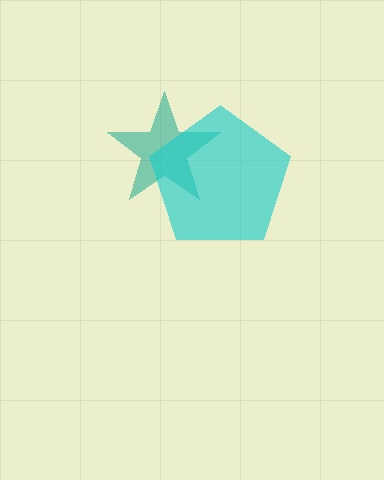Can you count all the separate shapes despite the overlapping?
Yes, there are 2 separate shapes.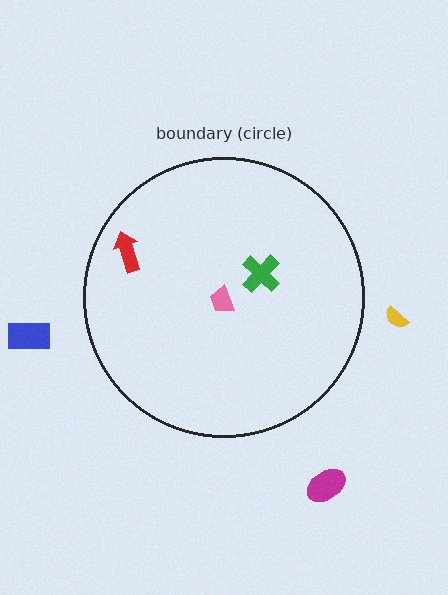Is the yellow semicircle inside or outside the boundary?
Outside.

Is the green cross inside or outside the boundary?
Inside.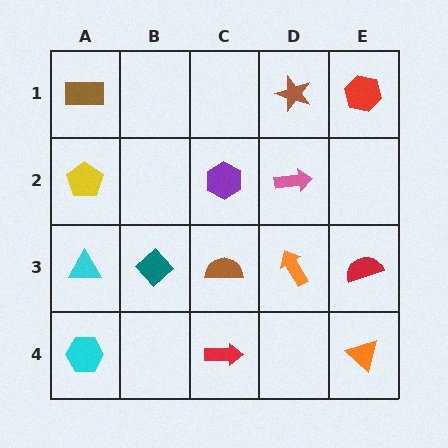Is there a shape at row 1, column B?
No, that cell is empty.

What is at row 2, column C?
A purple hexagon.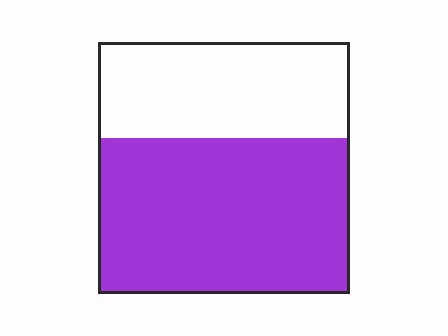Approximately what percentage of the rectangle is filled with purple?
Approximately 60%.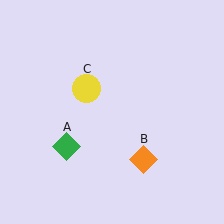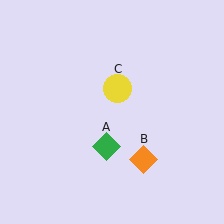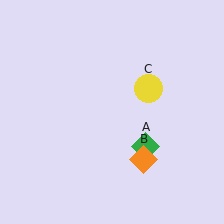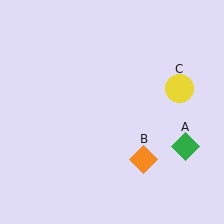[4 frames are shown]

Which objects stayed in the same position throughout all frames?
Orange diamond (object B) remained stationary.